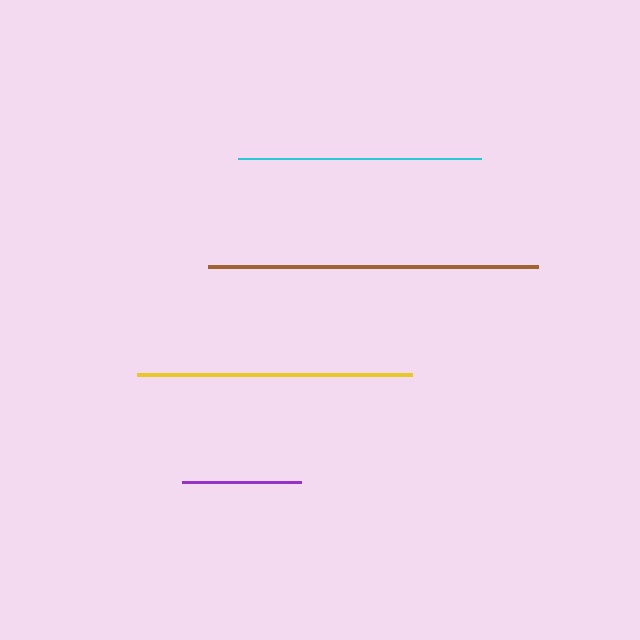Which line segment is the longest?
The brown line is the longest at approximately 330 pixels.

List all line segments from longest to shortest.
From longest to shortest: brown, yellow, cyan, purple.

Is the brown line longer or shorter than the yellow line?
The brown line is longer than the yellow line.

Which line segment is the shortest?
The purple line is the shortest at approximately 119 pixels.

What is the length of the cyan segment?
The cyan segment is approximately 243 pixels long.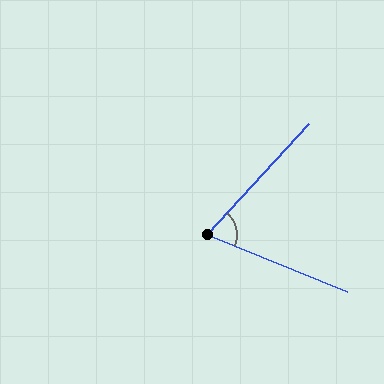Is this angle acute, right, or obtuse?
It is acute.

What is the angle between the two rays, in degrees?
Approximately 70 degrees.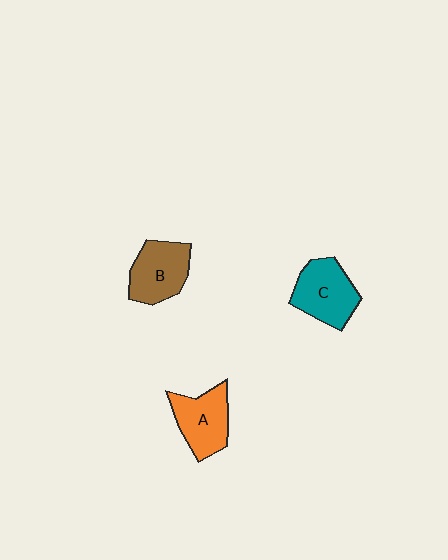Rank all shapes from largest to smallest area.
From largest to smallest: C (teal), B (brown), A (orange).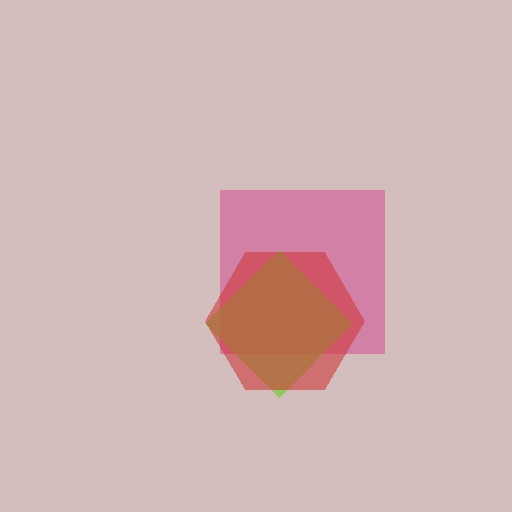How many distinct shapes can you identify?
There are 3 distinct shapes: a magenta square, a lime diamond, a red hexagon.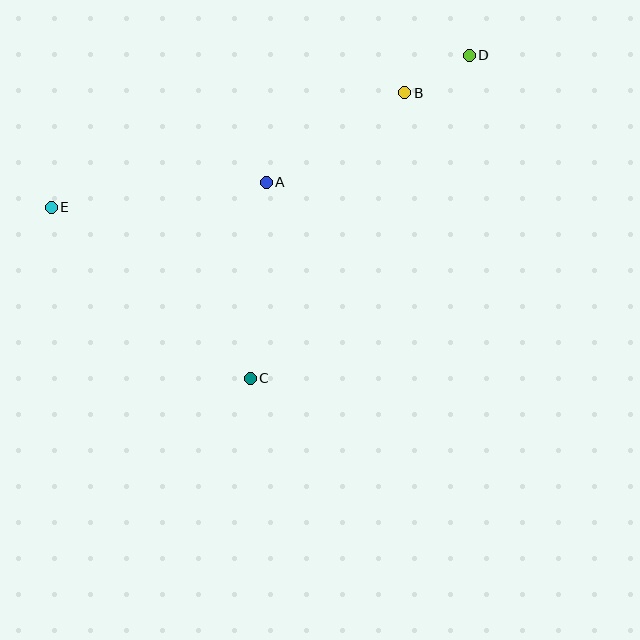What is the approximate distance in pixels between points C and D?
The distance between C and D is approximately 390 pixels.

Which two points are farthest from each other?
Points D and E are farthest from each other.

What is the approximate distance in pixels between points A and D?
The distance between A and D is approximately 239 pixels.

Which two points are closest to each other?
Points B and D are closest to each other.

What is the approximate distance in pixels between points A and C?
The distance between A and C is approximately 197 pixels.